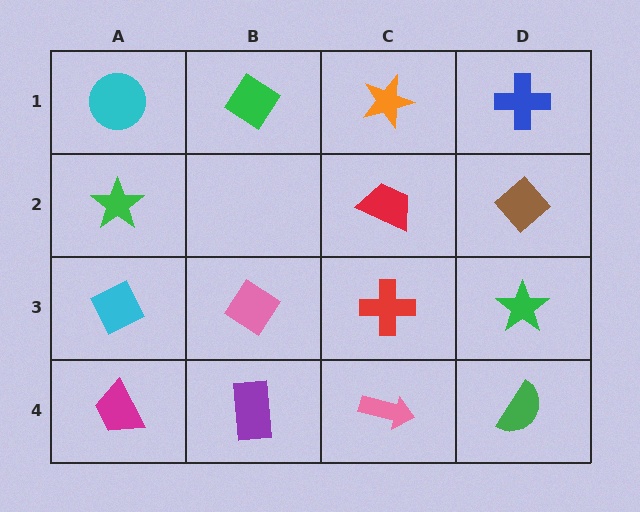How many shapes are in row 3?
4 shapes.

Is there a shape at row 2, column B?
No, that cell is empty.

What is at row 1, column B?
A green diamond.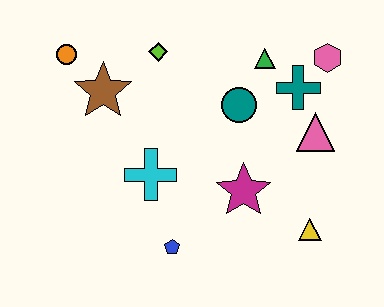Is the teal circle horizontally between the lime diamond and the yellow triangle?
Yes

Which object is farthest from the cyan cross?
The pink hexagon is farthest from the cyan cross.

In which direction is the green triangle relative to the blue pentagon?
The green triangle is above the blue pentagon.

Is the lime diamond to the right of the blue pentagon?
No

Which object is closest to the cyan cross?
The blue pentagon is closest to the cyan cross.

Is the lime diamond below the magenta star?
No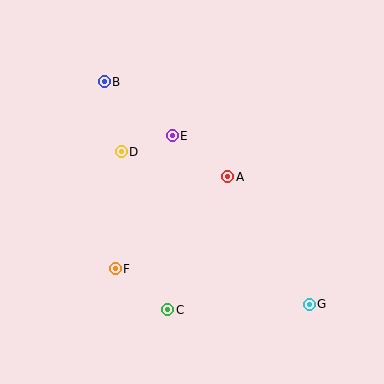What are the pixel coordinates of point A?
Point A is at (228, 177).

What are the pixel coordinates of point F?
Point F is at (115, 269).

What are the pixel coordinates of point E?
Point E is at (172, 136).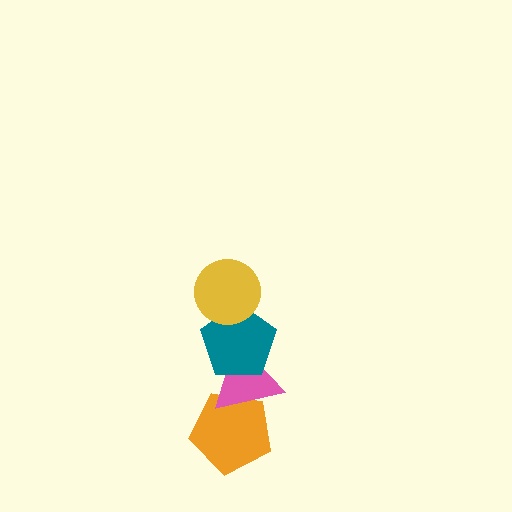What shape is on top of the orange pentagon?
The pink triangle is on top of the orange pentagon.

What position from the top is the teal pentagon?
The teal pentagon is 2nd from the top.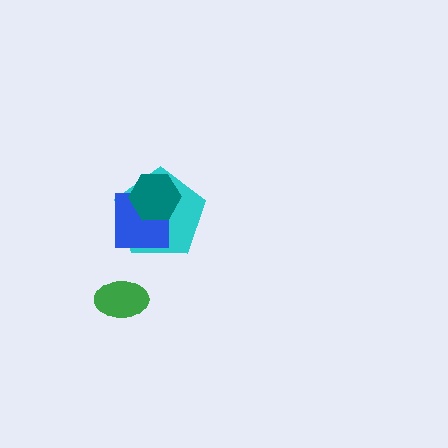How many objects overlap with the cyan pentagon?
2 objects overlap with the cyan pentagon.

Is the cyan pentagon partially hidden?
Yes, it is partially covered by another shape.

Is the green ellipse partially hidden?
No, no other shape covers it.